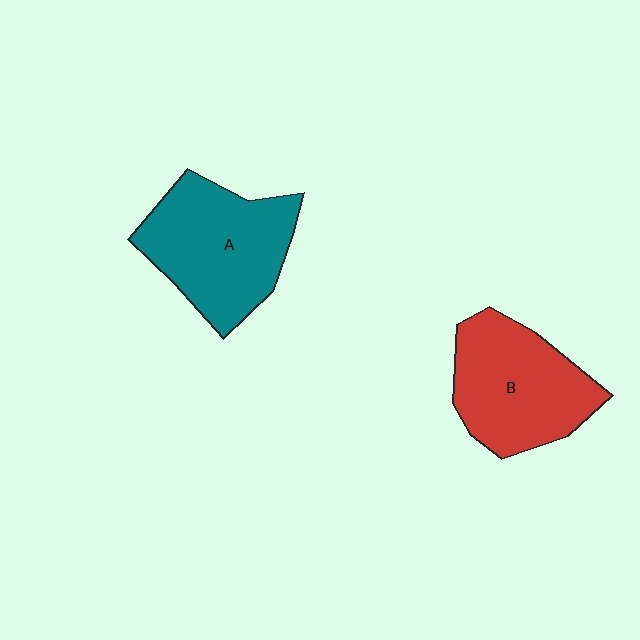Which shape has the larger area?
Shape A (teal).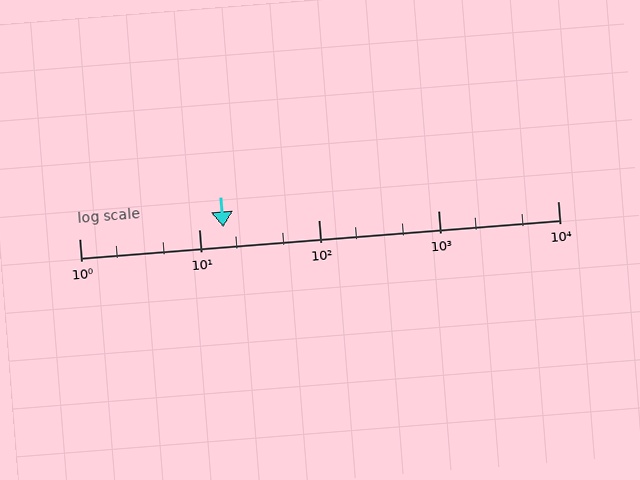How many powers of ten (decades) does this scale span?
The scale spans 4 decades, from 1 to 10000.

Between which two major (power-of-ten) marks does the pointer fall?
The pointer is between 10 and 100.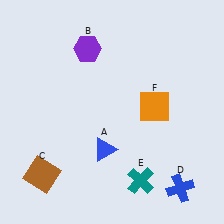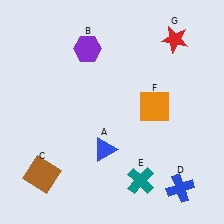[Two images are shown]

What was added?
A red star (G) was added in Image 2.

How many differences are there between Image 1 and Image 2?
There is 1 difference between the two images.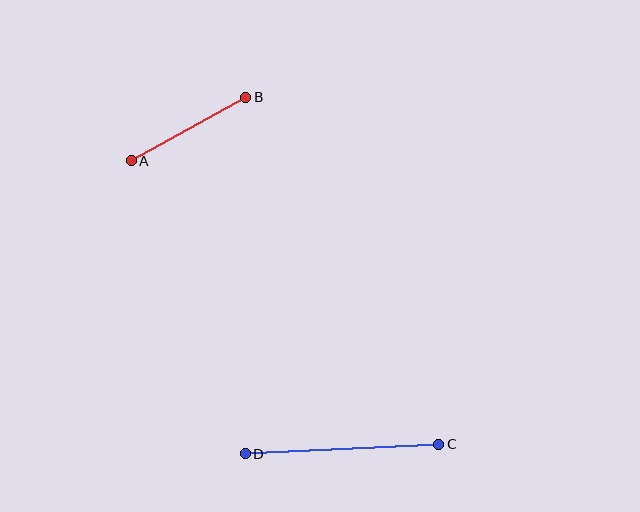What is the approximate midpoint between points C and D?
The midpoint is at approximately (342, 449) pixels.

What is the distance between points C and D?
The distance is approximately 194 pixels.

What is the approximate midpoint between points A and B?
The midpoint is at approximately (189, 129) pixels.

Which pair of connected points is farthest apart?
Points C and D are farthest apart.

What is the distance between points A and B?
The distance is approximately 131 pixels.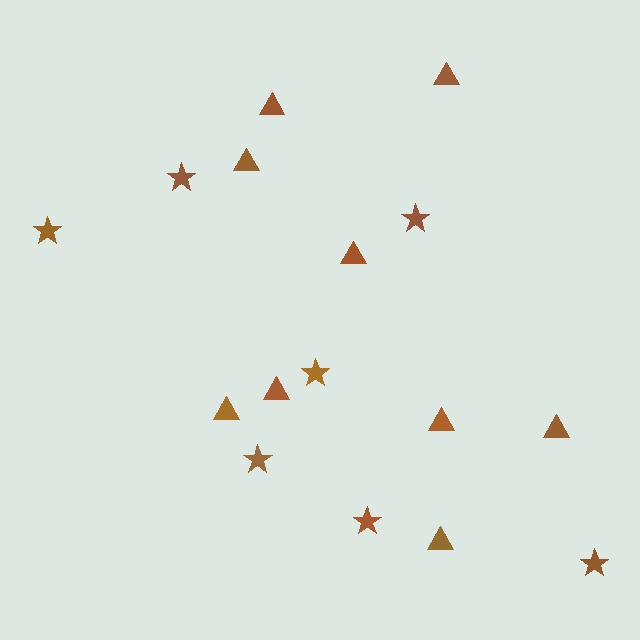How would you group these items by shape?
There are 2 groups: one group of triangles (9) and one group of stars (7).